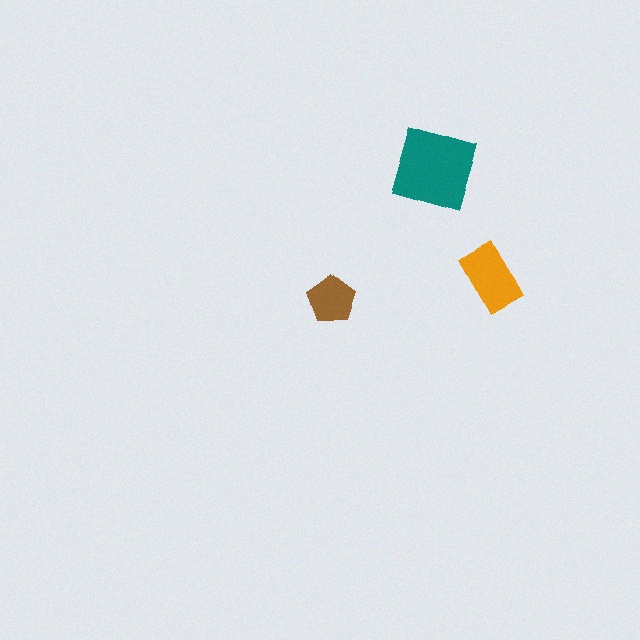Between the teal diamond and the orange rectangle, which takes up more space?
The teal diamond.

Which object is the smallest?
The brown pentagon.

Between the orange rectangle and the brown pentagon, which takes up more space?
The orange rectangle.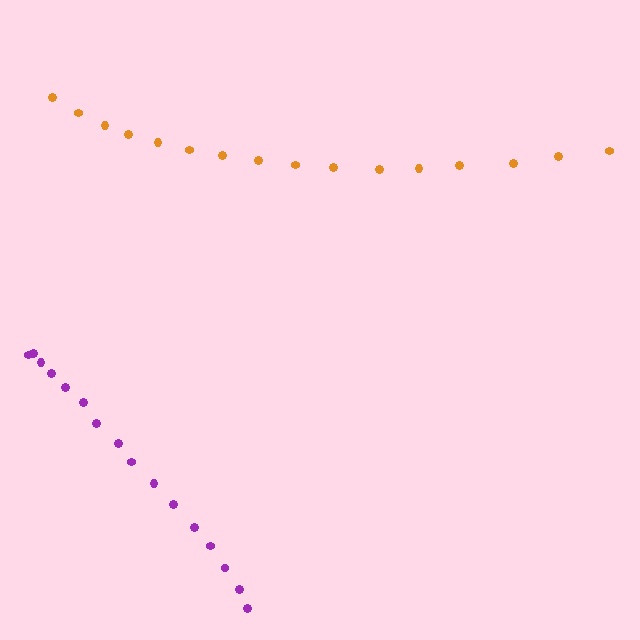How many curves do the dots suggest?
There are 2 distinct paths.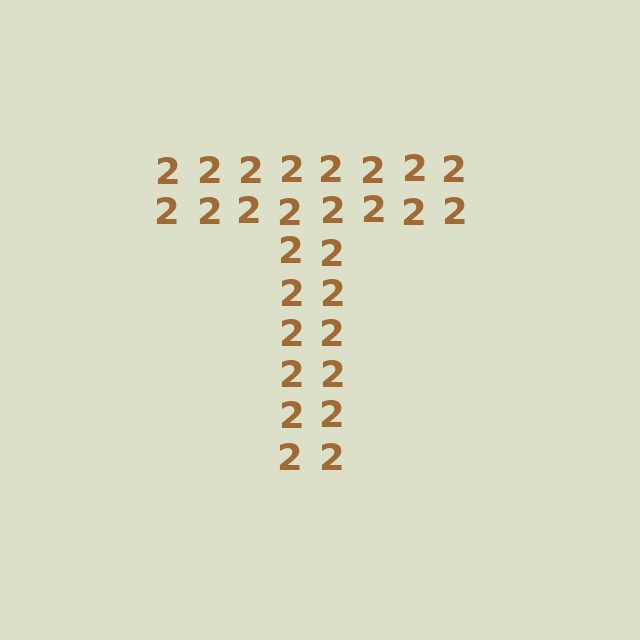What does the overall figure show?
The overall figure shows the letter T.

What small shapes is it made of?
It is made of small digit 2's.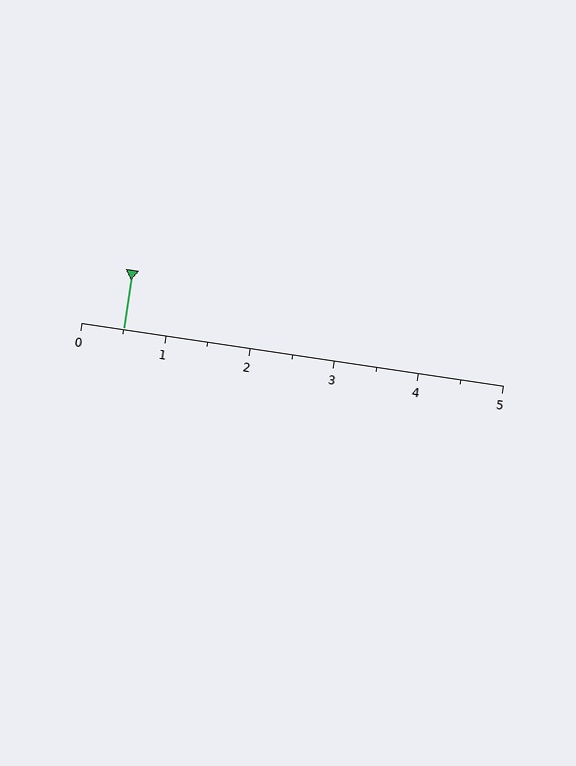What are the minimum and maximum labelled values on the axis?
The axis runs from 0 to 5.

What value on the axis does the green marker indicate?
The marker indicates approximately 0.5.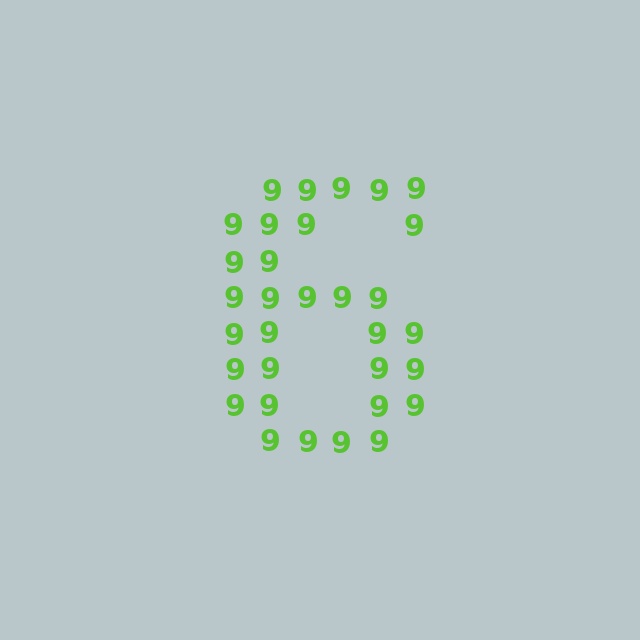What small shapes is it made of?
It is made of small digit 9's.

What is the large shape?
The large shape is the digit 6.